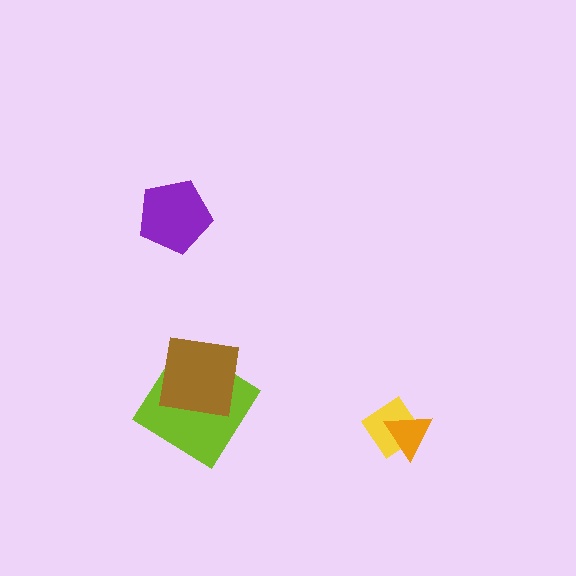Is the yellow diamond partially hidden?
Yes, it is partially covered by another shape.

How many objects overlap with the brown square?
1 object overlaps with the brown square.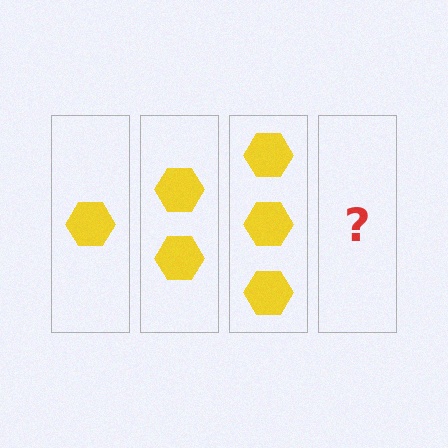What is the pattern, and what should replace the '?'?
The pattern is that each step adds one more hexagon. The '?' should be 4 hexagons.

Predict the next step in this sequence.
The next step is 4 hexagons.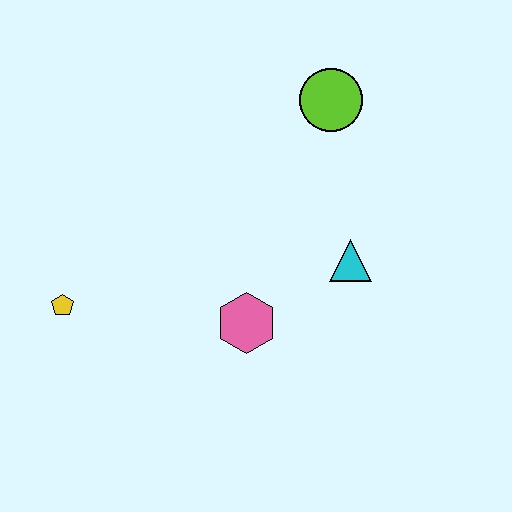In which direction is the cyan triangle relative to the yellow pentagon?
The cyan triangle is to the right of the yellow pentagon.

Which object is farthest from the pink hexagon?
The lime circle is farthest from the pink hexagon.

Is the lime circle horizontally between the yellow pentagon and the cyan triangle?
Yes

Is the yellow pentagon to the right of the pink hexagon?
No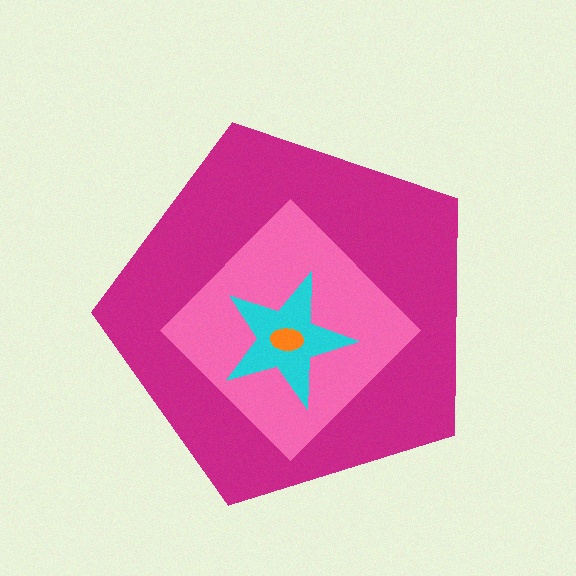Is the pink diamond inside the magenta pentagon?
Yes.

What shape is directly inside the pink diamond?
The cyan star.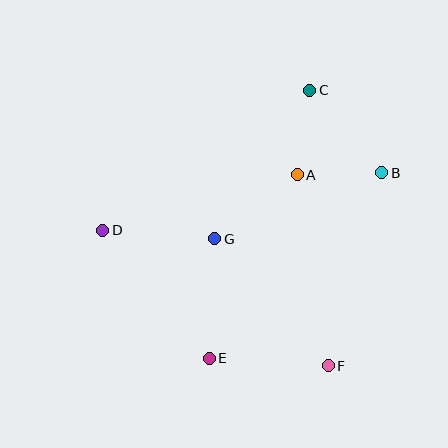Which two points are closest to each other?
Points A and B are closest to each other.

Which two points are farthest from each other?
Points C and E are farthest from each other.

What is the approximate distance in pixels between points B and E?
The distance between B and E is approximately 253 pixels.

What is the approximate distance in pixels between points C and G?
The distance between C and G is approximately 176 pixels.